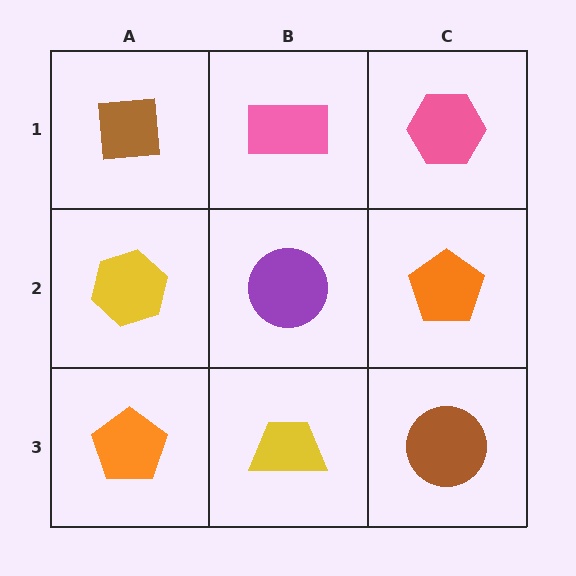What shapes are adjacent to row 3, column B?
A purple circle (row 2, column B), an orange pentagon (row 3, column A), a brown circle (row 3, column C).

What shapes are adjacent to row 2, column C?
A pink hexagon (row 1, column C), a brown circle (row 3, column C), a purple circle (row 2, column B).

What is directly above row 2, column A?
A brown square.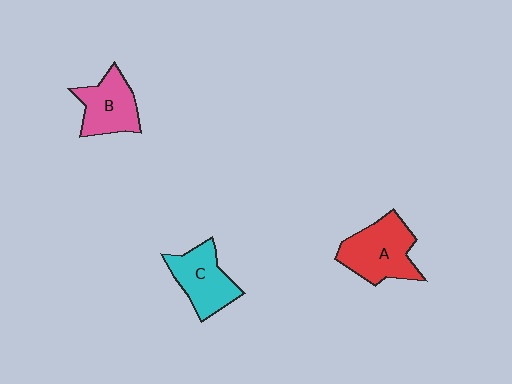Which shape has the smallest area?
Shape B (pink).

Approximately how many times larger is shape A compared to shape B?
Approximately 1.3 times.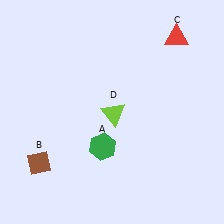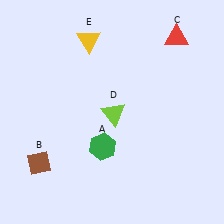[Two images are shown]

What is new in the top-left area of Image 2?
A yellow triangle (E) was added in the top-left area of Image 2.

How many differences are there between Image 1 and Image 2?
There is 1 difference between the two images.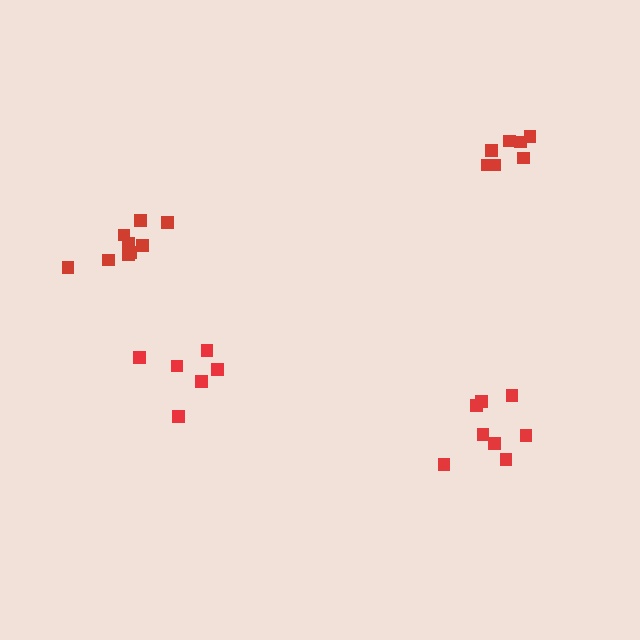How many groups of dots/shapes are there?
There are 4 groups.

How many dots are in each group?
Group 1: 8 dots, Group 2: 9 dots, Group 3: 6 dots, Group 4: 7 dots (30 total).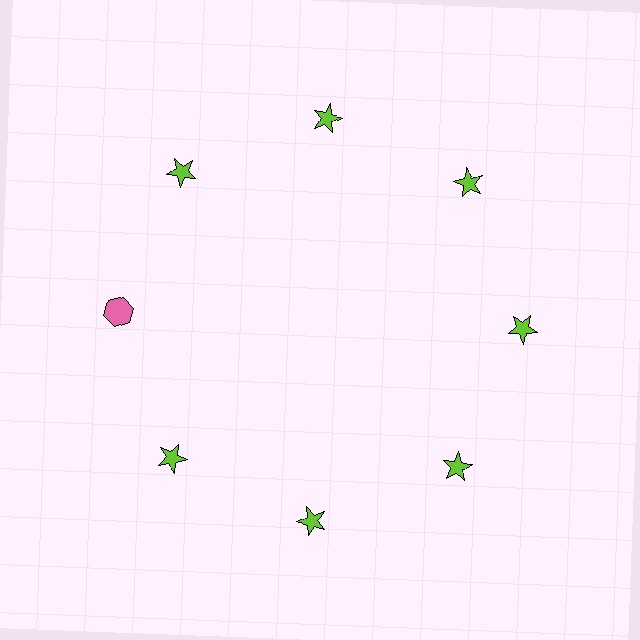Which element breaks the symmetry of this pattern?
The pink hexagon at roughly the 9 o'clock position breaks the symmetry. All other shapes are lime stars.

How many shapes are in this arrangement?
There are 8 shapes arranged in a ring pattern.